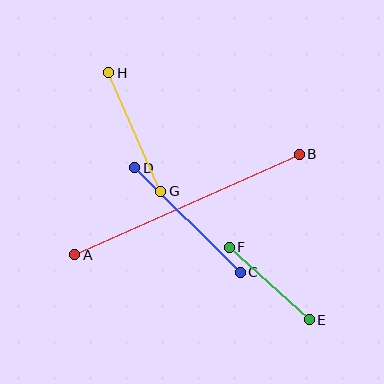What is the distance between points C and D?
The distance is approximately 148 pixels.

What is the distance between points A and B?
The distance is approximately 246 pixels.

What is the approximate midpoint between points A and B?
The midpoint is at approximately (187, 204) pixels.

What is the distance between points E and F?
The distance is approximately 108 pixels.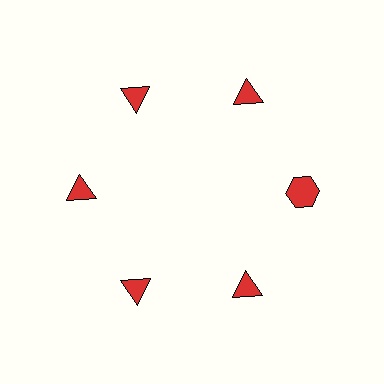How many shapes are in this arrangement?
There are 6 shapes arranged in a ring pattern.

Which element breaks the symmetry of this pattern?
The red hexagon at roughly the 3 o'clock position breaks the symmetry. All other shapes are red triangles.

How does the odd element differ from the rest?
It has a different shape: hexagon instead of triangle.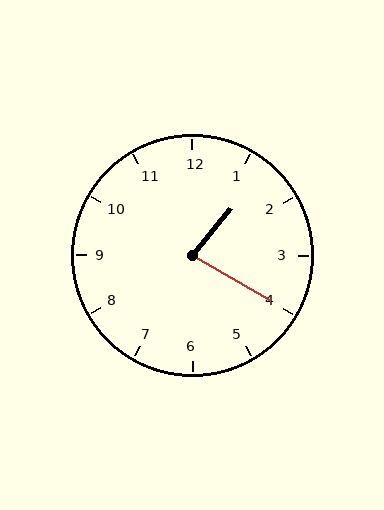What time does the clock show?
1:20.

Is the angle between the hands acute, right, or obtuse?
It is acute.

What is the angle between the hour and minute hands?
Approximately 80 degrees.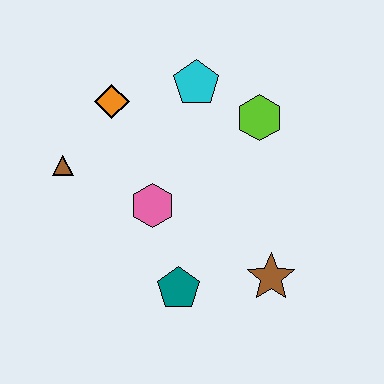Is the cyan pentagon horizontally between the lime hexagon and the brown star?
No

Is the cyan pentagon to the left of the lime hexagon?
Yes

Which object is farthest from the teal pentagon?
The cyan pentagon is farthest from the teal pentagon.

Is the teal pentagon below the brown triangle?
Yes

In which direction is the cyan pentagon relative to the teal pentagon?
The cyan pentagon is above the teal pentagon.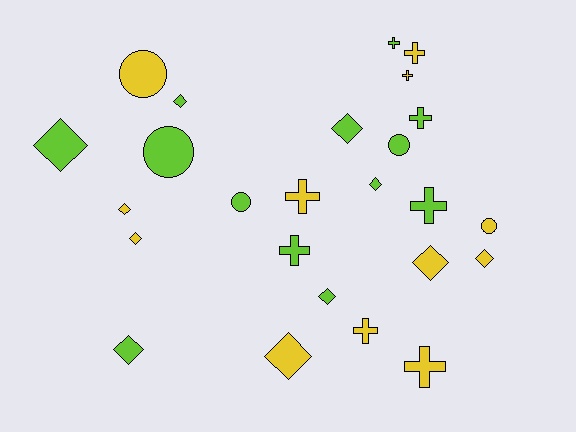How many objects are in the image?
There are 25 objects.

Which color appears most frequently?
Lime, with 13 objects.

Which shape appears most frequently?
Diamond, with 11 objects.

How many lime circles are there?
There are 3 lime circles.